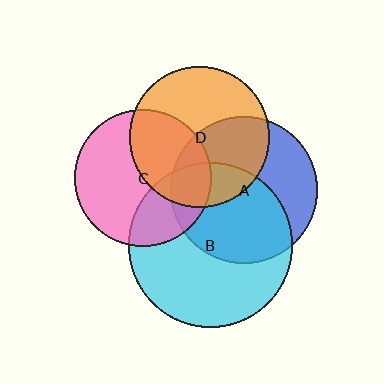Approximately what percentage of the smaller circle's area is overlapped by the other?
Approximately 20%.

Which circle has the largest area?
Circle B (cyan).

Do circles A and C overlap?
Yes.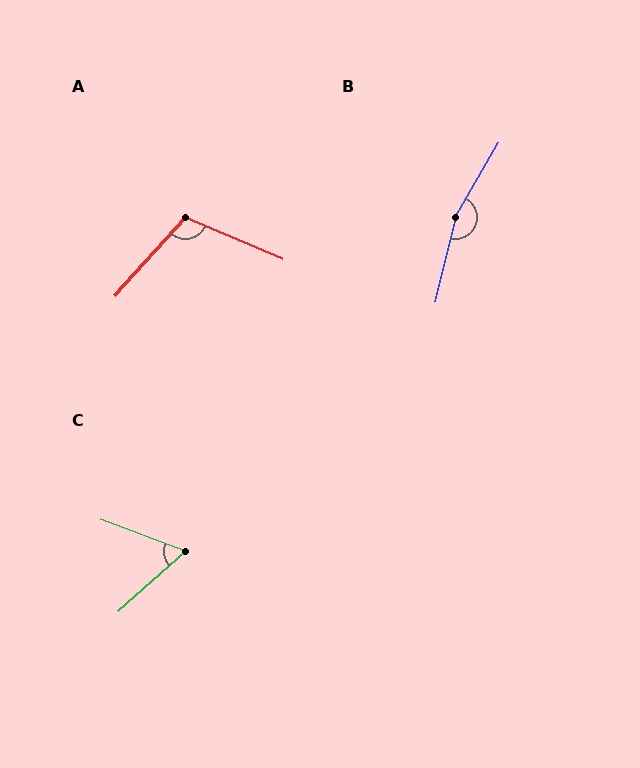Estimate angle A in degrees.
Approximately 109 degrees.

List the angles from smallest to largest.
C (63°), A (109°), B (163°).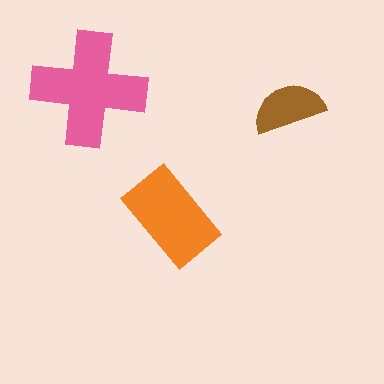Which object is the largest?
The pink cross.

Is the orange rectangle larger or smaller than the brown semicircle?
Larger.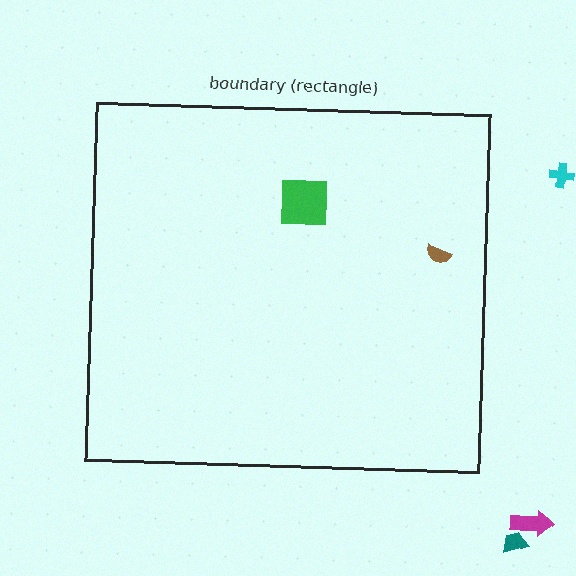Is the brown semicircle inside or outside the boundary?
Inside.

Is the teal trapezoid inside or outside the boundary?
Outside.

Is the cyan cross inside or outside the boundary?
Outside.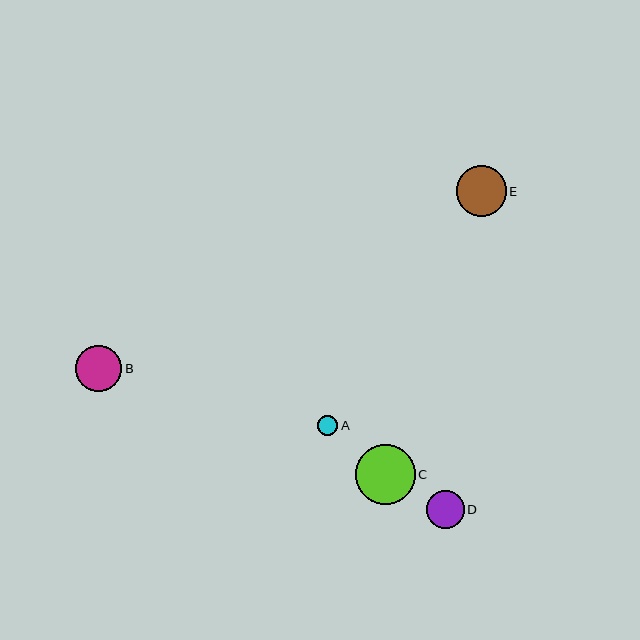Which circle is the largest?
Circle C is the largest with a size of approximately 60 pixels.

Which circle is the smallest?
Circle A is the smallest with a size of approximately 20 pixels.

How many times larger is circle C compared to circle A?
Circle C is approximately 3.0 times the size of circle A.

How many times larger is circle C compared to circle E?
Circle C is approximately 1.2 times the size of circle E.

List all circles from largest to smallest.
From largest to smallest: C, E, B, D, A.